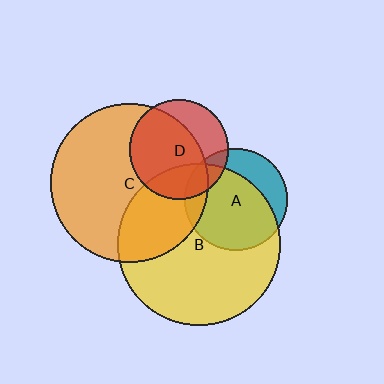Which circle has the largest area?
Circle B (yellow).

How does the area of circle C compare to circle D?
Approximately 2.5 times.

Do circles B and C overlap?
Yes.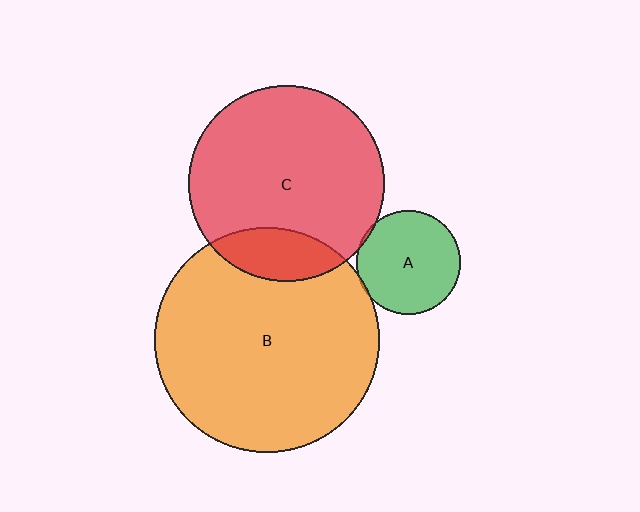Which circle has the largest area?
Circle B (orange).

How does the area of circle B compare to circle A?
Approximately 4.7 times.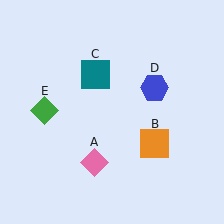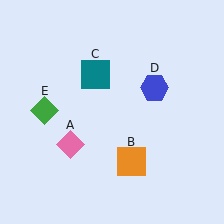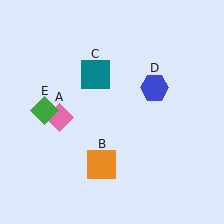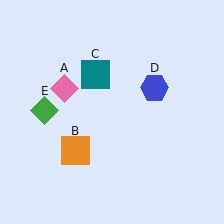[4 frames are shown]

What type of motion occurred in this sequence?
The pink diamond (object A), orange square (object B) rotated clockwise around the center of the scene.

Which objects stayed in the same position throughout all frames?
Teal square (object C) and blue hexagon (object D) and green diamond (object E) remained stationary.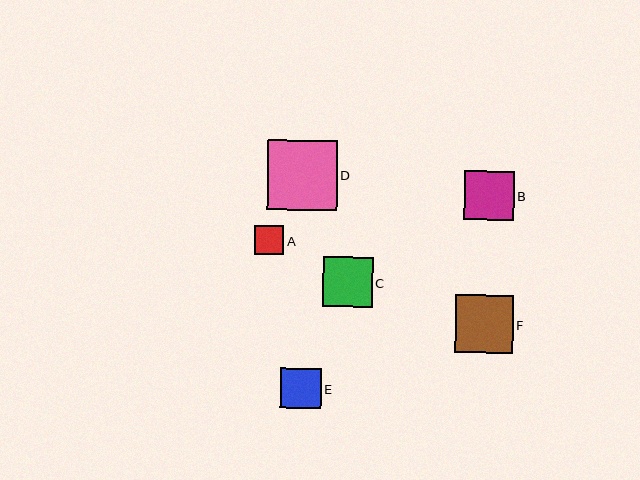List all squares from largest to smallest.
From largest to smallest: D, F, C, B, E, A.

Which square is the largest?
Square D is the largest with a size of approximately 69 pixels.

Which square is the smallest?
Square A is the smallest with a size of approximately 30 pixels.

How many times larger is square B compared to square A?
Square B is approximately 1.6 times the size of square A.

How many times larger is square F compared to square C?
Square F is approximately 1.2 times the size of square C.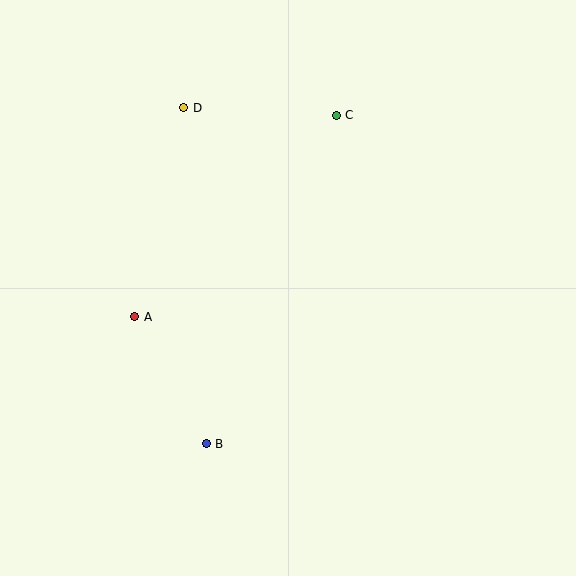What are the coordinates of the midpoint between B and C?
The midpoint between B and C is at (271, 280).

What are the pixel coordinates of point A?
Point A is at (135, 317).